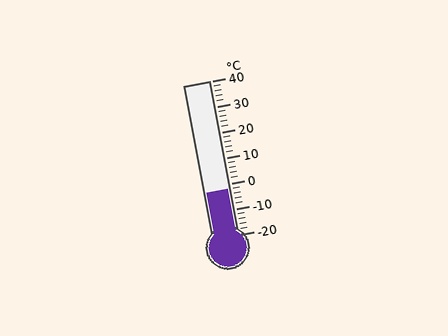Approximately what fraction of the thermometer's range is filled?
The thermometer is filled to approximately 30% of its range.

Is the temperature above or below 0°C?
The temperature is below 0°C.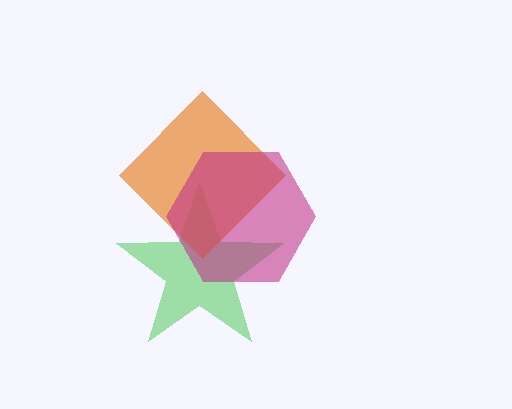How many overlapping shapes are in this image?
There are 3 overlapping shapes in the image.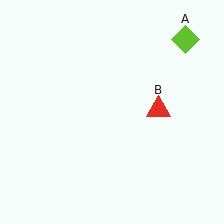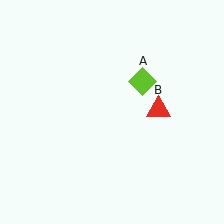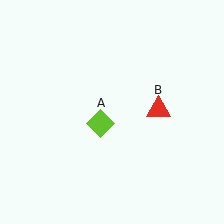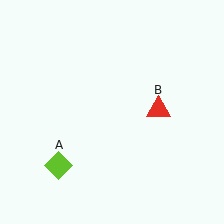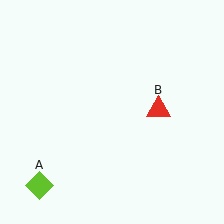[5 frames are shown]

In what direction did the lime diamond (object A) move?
The lime diamond (object A) moved down and to the left.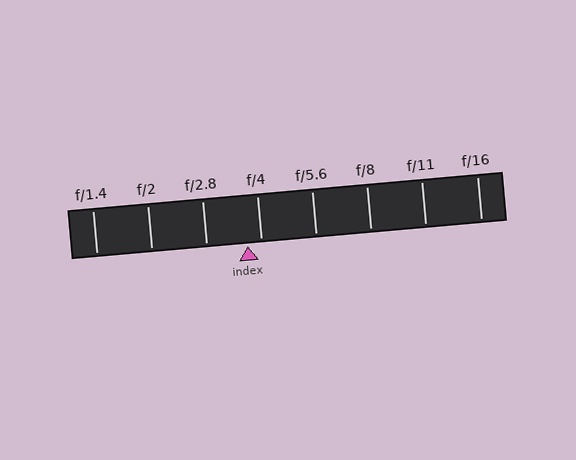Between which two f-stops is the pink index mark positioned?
The index mark is between f/2.8 and f/4.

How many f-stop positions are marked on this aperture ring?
There are 8 f-stop positions marked.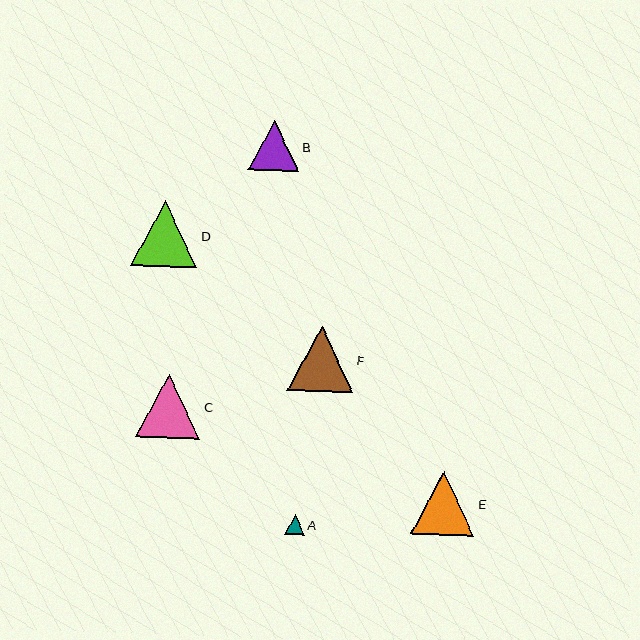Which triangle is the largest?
Triangle D is the largest with a size of approximately 66 pixels.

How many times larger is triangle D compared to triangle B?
Triangle D is approximately 1.3 times the size of triangle B.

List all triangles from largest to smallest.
From largest to smallest: D, F, C, E, B, A.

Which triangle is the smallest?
Triangle A is the smallest with a size of approximately 20 pixels.